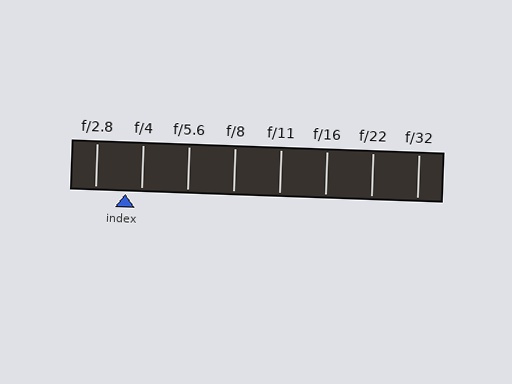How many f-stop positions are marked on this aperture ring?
There are 8 f-stop positions marked.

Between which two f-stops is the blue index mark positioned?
The index mark is between f/2.8 and f/4.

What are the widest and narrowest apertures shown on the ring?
The widest aperture shown is f/2.8 and the narrowest is f/32.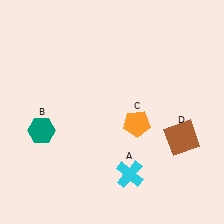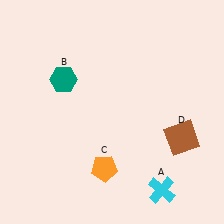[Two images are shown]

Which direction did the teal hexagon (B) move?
The teal hexagon (B) moved up.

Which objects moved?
The objects that moved are: the cyan cross (A), the teal hexagon (B), the orange pentagon (C).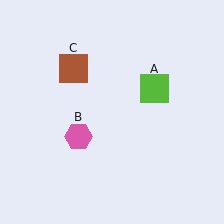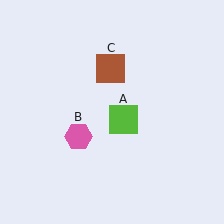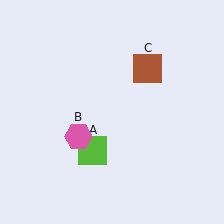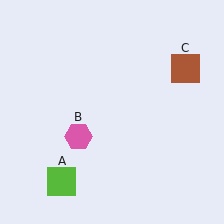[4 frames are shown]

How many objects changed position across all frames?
2 objects changed position: lime square (object A), brown square (object C).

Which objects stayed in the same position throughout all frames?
Pink hexagon (object B) remained stationary.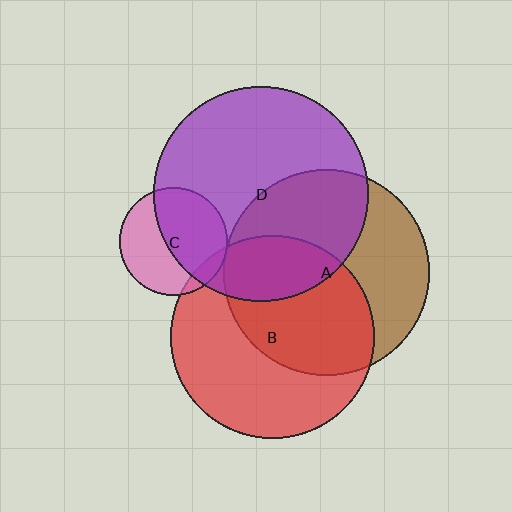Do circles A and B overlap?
Yes.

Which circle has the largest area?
Circle D (purple).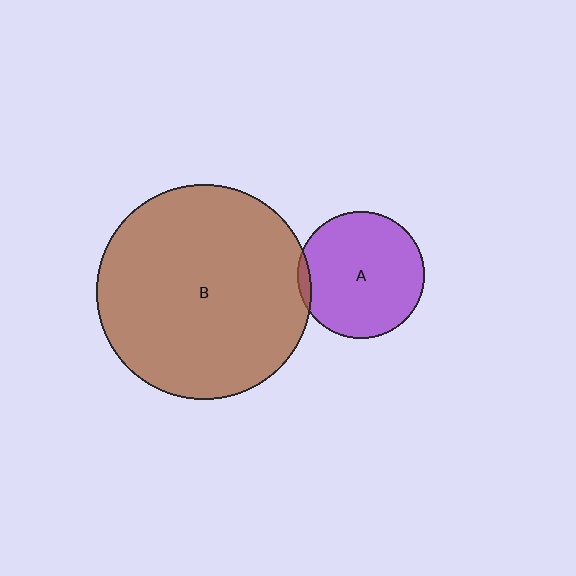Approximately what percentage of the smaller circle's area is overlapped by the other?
Approximately 5%.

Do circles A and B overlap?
Yes.